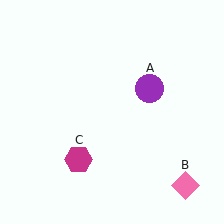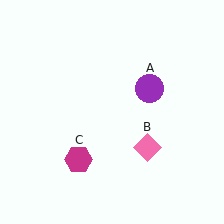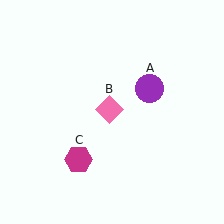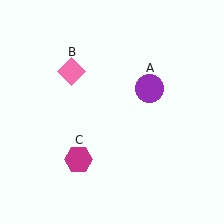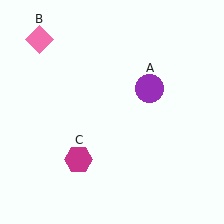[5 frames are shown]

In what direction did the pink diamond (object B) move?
The pink diamond (object B) moved up and to the left.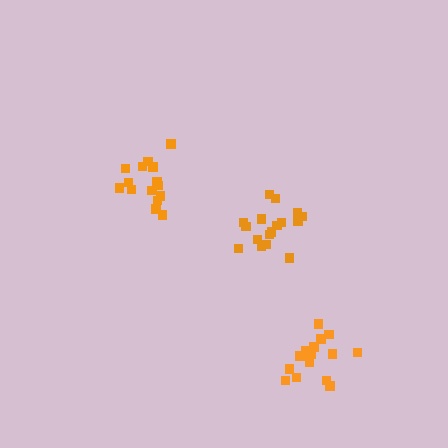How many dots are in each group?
Group 1: 16 dots, Group 2: 16 dots, Group 3: 17 dots (49 total).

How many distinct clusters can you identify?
There are 3 distinct clusters.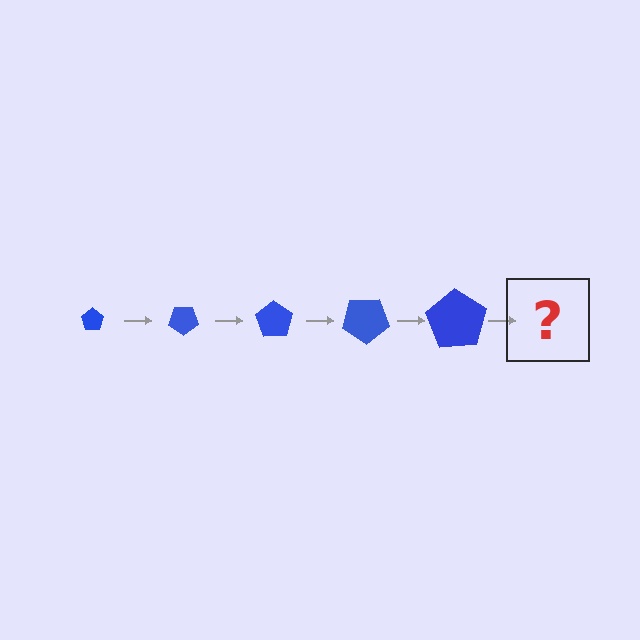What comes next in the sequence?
The next element should be a pentagon, larger than the previous one and rotated 175 degrees from the start.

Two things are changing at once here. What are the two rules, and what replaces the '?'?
The two rules are that the pentagon grows larger each step and it rotates 35 degrees each step. The '?' should be a pentagon, larger than the previous one and rotated 175 degrees from the start.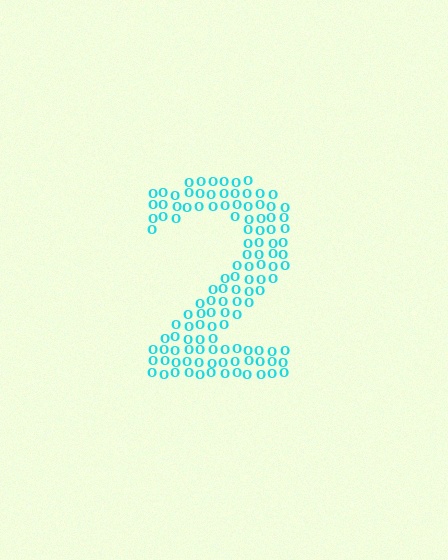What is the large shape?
The large shape is the digit 2.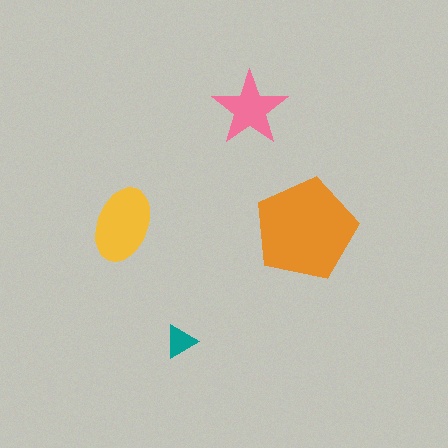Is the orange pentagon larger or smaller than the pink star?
Larger.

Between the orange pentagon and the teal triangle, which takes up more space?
The orange pentagon.